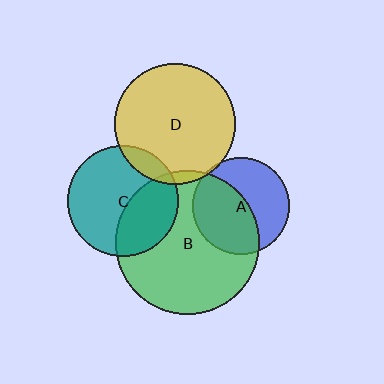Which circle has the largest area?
Circle B (green).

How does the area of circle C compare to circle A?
Approximately 1.3 times.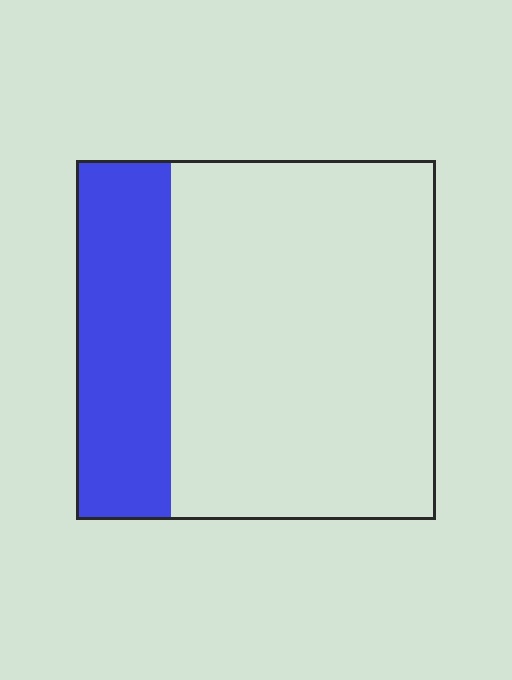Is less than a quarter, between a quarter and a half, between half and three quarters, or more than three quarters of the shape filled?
Between a quarter and a half.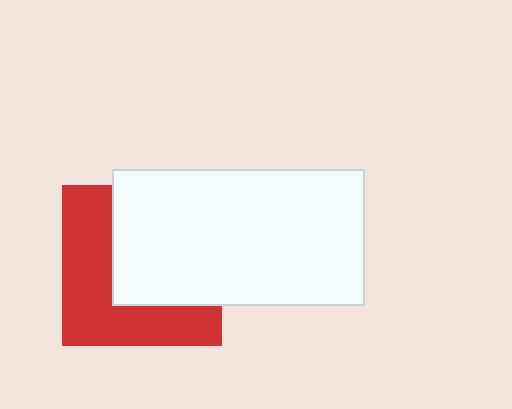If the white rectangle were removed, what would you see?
You would see the complete red square.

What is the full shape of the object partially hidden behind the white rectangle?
The partially hidden object is a red square.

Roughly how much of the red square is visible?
About half of it is visible (roughly 48%).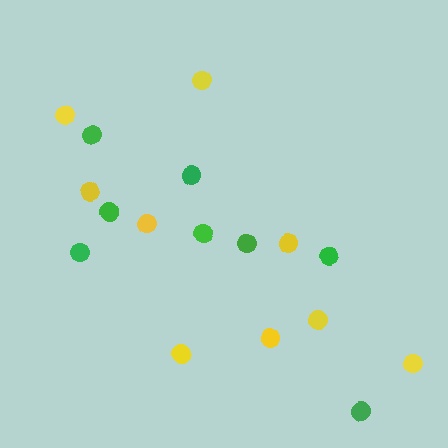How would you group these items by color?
There are 2 groups: one group of green circles (8) and one group of yellow circles (9).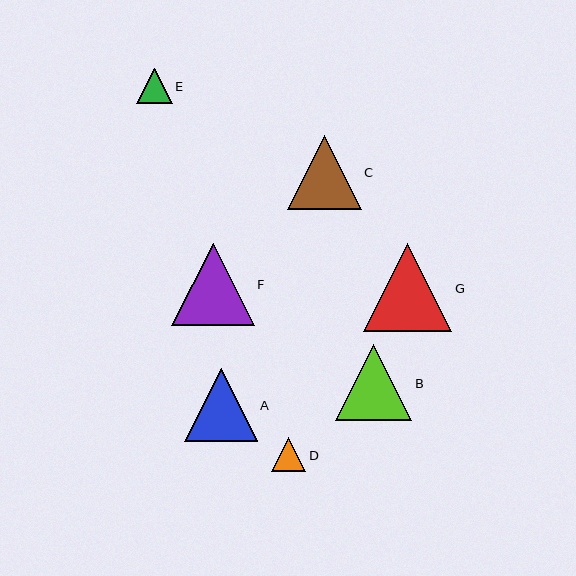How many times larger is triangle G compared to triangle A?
Triangle G is approximately 1.2 times the size of triangle A.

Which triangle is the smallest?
Triangle D is the smallest with a size of approximately 34 pixels.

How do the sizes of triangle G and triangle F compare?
Triangle G and triangle F are approximately the same size.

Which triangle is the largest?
Triangle G is the largest with a size of approximately 88 pixels.